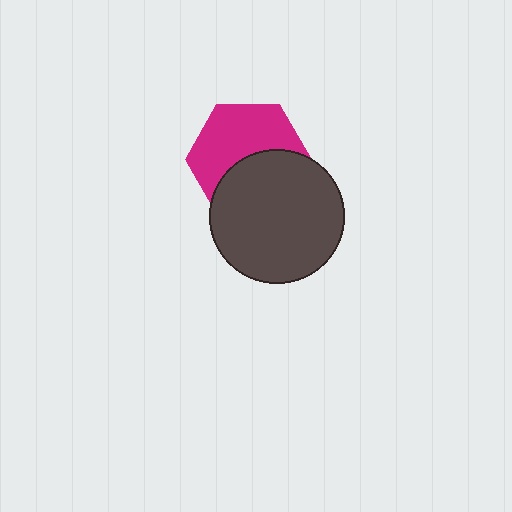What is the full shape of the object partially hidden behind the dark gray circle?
The partially hidden object is a magenta hexagon.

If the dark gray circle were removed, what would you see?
You would see the complete magenta hexagon.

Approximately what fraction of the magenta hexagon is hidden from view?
Roughly 44% of the magenta hexagon is hidden behind the dark gray circle.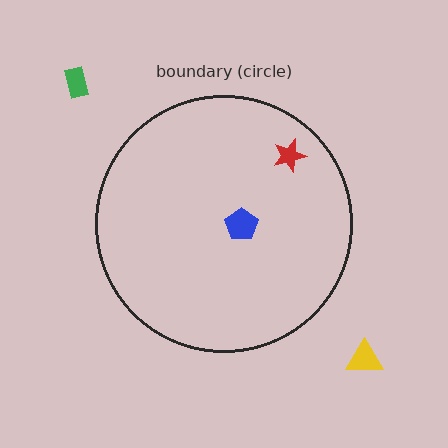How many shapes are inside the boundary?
2 inside, 2 outside.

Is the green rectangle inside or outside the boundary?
Outside.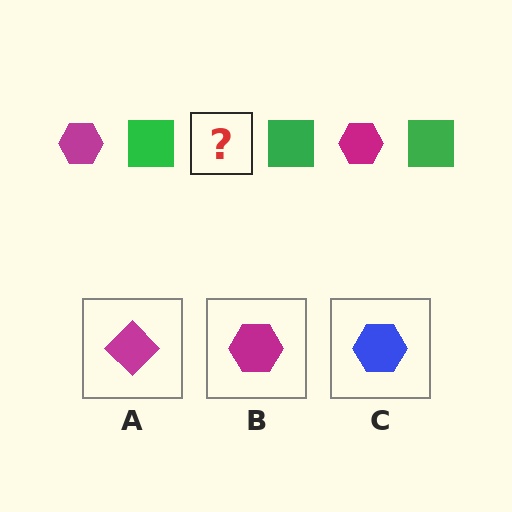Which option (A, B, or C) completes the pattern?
B.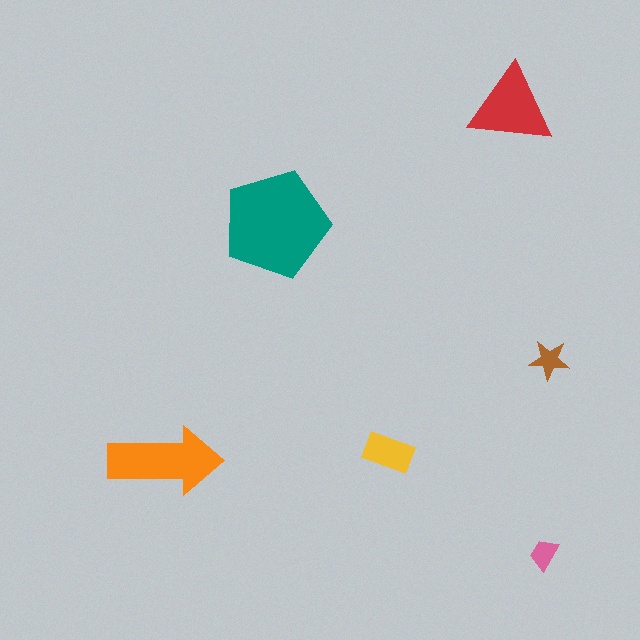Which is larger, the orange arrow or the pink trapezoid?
The orange arrow.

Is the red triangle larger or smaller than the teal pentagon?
Smaller.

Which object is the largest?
The teal pentagon.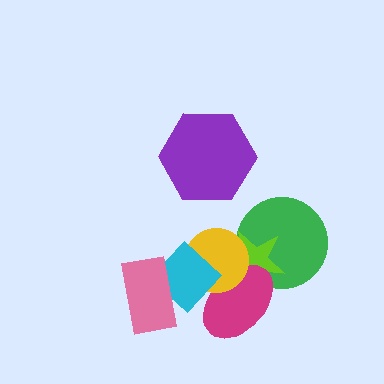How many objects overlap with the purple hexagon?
0 objects overlap with the purple hexagon.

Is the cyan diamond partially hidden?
Yes, it is partially covered by another shape.